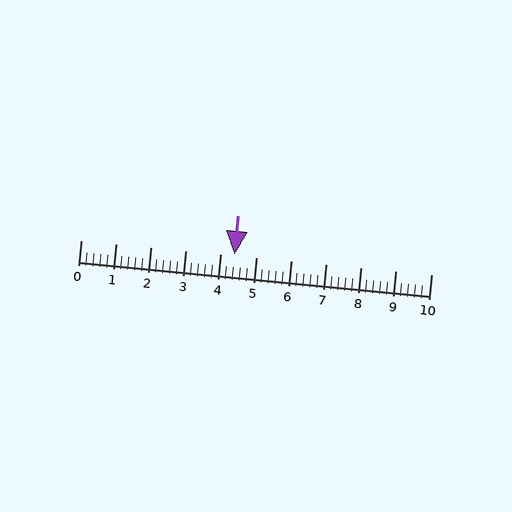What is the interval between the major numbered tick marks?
The major tick marks are spaced 1 units apart.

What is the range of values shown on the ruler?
The ruler shows values from 0 to 10.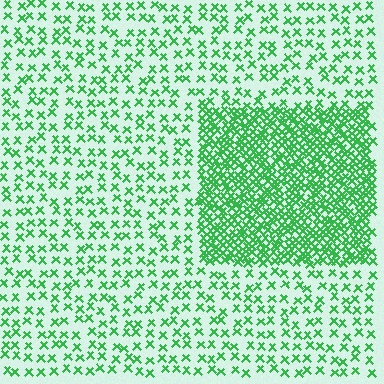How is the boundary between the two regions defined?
The boundary is defined by a change in element density (approximately 2.9x ratio). All elements are the same color, size, and shape.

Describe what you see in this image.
The image contains small green elements arranged at two different densities. A rectangle-shaped region is visible where the elements are more densely packed than the surrounding area.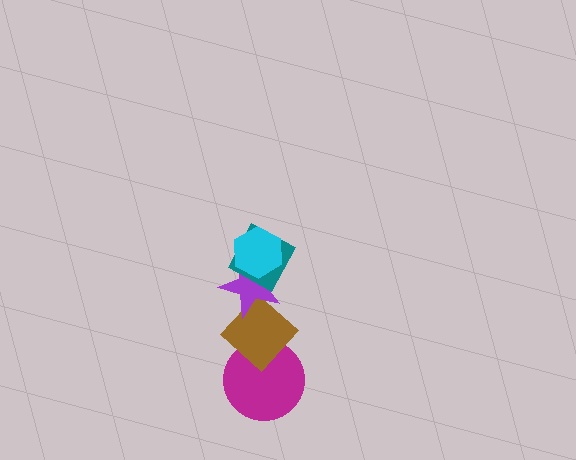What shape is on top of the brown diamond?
The purple star is on top of the brown diamond.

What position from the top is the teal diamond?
The teal diamond is 2nd from the top.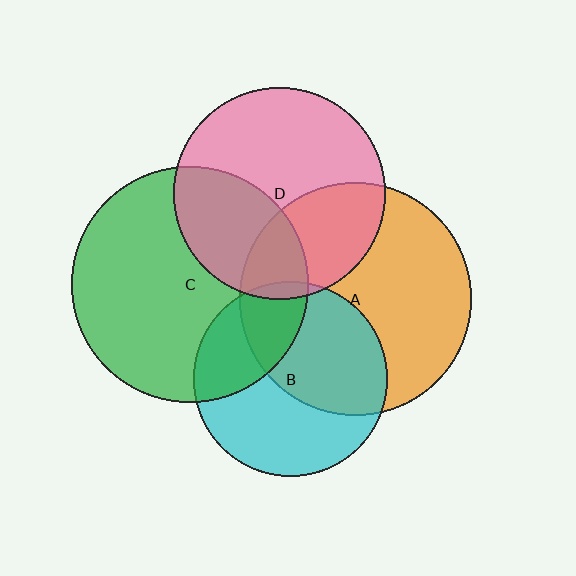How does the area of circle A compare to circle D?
Approximately 1.2 times.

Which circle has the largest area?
Circle C (green).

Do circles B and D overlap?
Yes.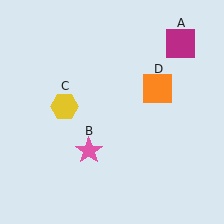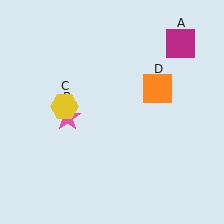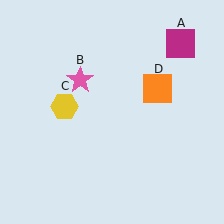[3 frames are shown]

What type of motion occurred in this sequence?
The pink star (object B) rotated clockwise around the center of the scene.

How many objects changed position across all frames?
1 object changed position: pink star (object B).